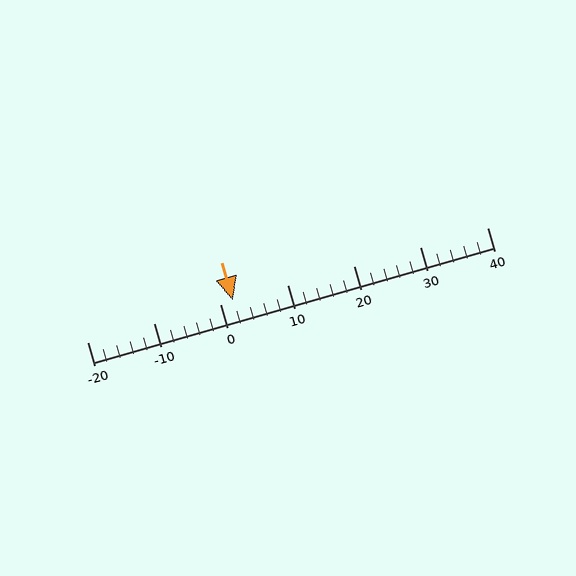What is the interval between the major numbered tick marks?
The major tick marks are spaced 10 units apart.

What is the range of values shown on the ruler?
The ruler shows values from -20 to 40.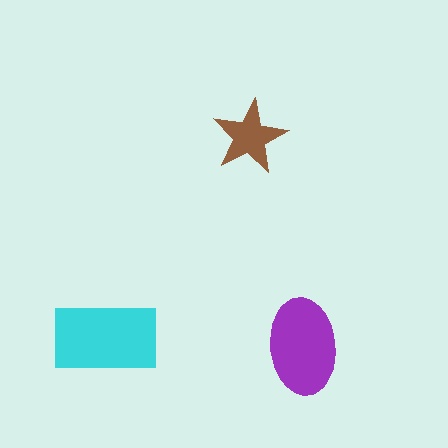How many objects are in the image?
There are 3 objects in the image.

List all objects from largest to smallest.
The cyan rectangle, the purple ellipse, the brown star.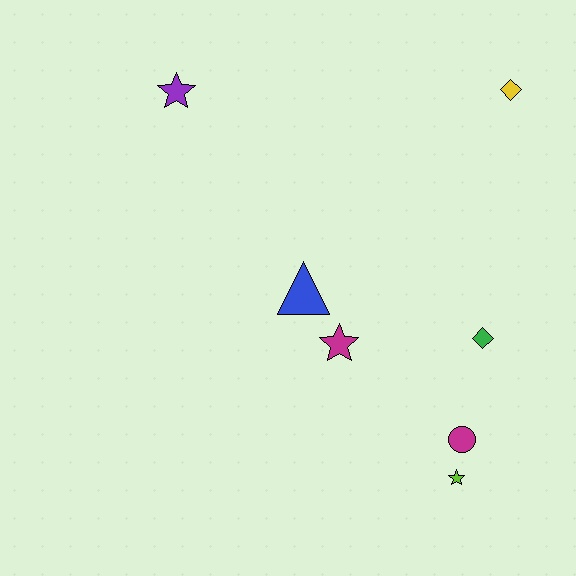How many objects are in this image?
There are 7 objects.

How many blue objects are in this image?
There is 1 blue object.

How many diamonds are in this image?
There are 2 diamonds.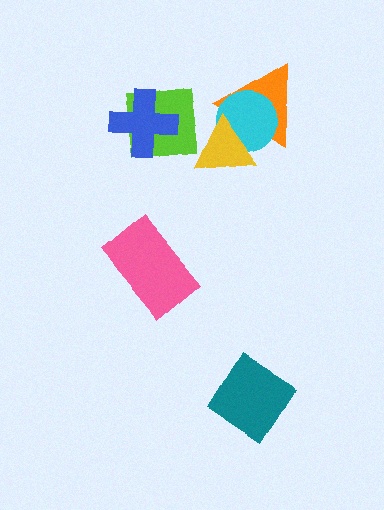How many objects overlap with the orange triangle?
2 objects overlap with the orange triangle.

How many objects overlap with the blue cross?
1 object overlaps with the blue cross.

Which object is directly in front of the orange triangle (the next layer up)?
The cyan circle is directly in front of the orange triangle.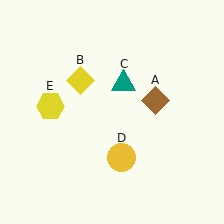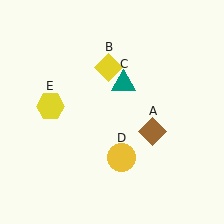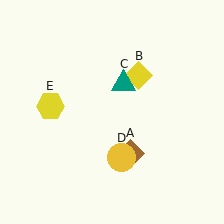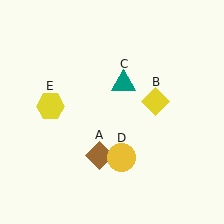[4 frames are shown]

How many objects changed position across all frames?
2 objects changed position: brown diamond (object A), yellow diamond (object B).